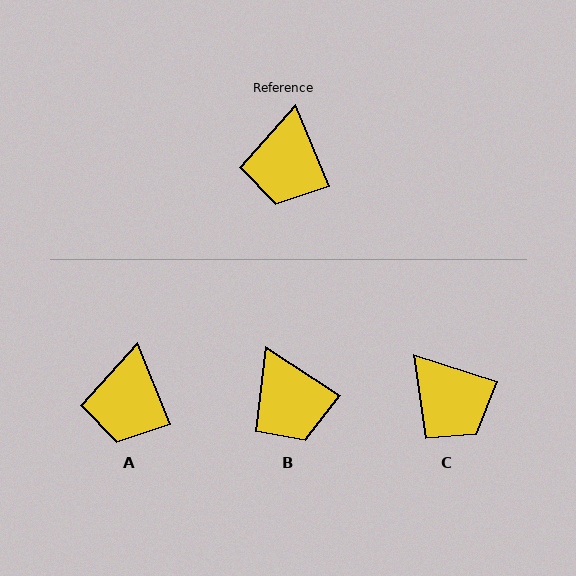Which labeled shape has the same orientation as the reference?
A.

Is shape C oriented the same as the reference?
No, it is off by about 50 degrees.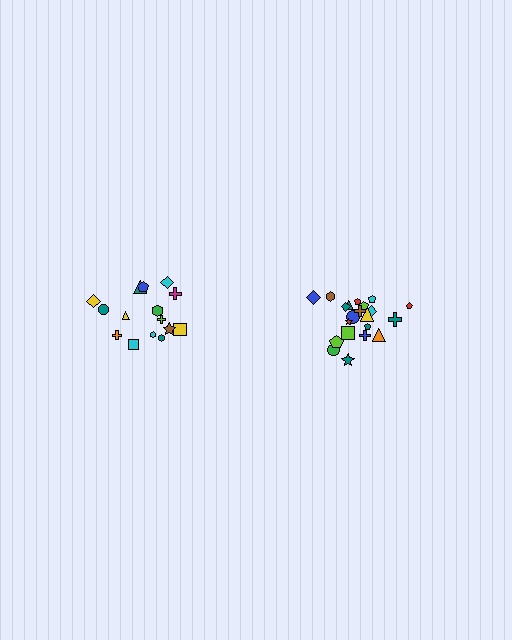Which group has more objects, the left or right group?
The right group.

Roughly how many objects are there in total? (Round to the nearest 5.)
Roughly 35 objects in total.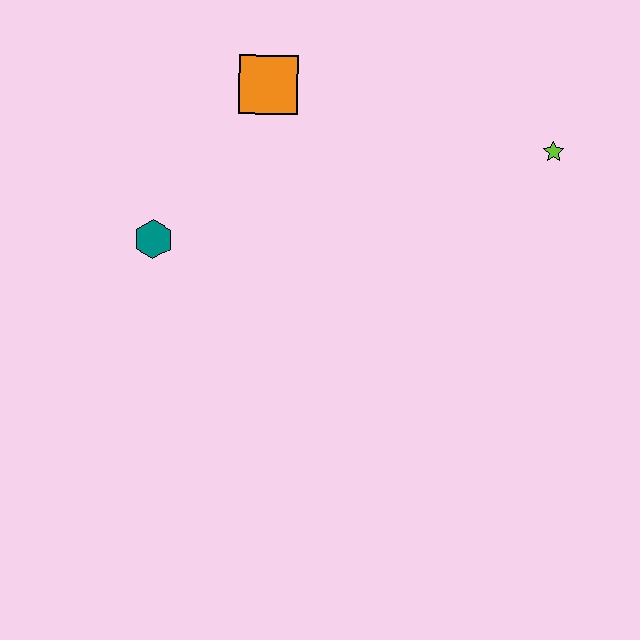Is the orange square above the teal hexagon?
Yes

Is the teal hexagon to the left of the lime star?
Yes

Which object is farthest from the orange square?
The lime star is farthest from the orange square.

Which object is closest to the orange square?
The teal hexagon is closest to the orange square.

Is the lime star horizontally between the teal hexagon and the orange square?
No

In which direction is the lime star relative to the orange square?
The lime star is to the right of the orange square.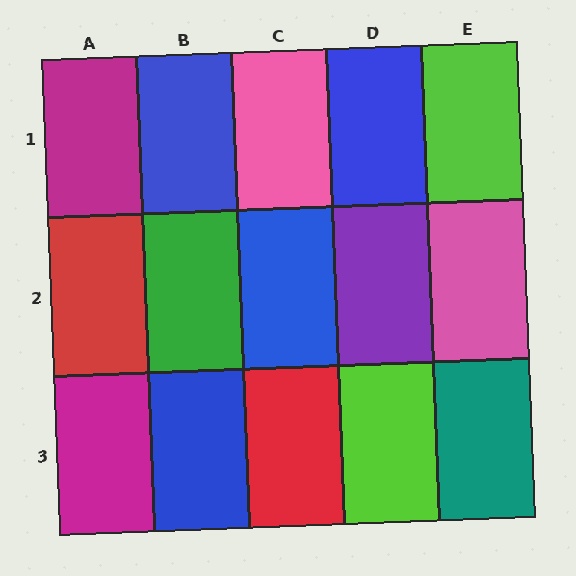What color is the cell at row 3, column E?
Teal.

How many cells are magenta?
2 cells are magenta.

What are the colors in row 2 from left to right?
Red, green, blue, purple, pink.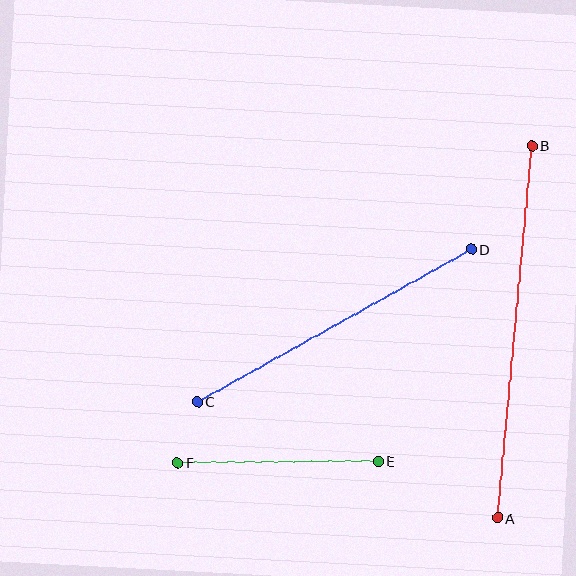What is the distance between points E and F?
The distance is approximately 201 pixels.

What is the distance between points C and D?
The distance is approximately 314 pixels.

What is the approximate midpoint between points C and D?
The midpoint is at approximately (334, 326) pixels.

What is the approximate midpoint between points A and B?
The midpoint is at approximately (515, 332) pixels.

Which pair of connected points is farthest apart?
Points A and B are farthest apart.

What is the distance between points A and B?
The distance is approximately 374 pixels.